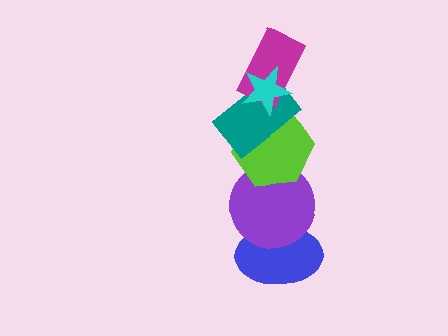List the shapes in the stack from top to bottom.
From top to bottom: the cyan star, the magenta rectangle, the teal rectangle, the lime hexagon, the purple circle, the blue ellipse.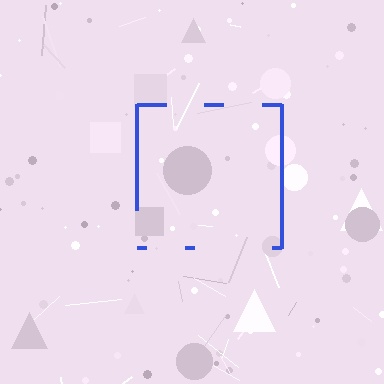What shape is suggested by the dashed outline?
The dashed outline suggests a square.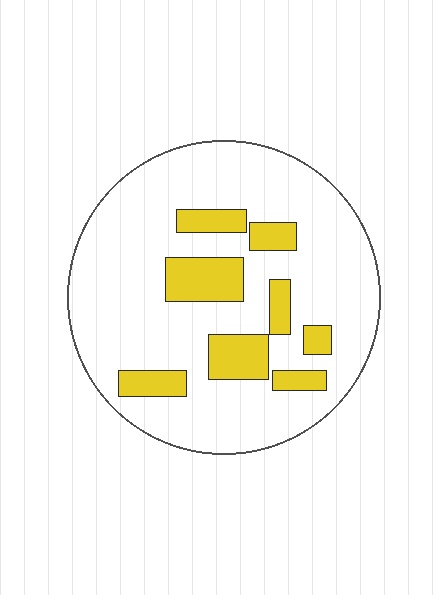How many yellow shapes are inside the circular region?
8.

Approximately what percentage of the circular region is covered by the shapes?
Approximately 20%.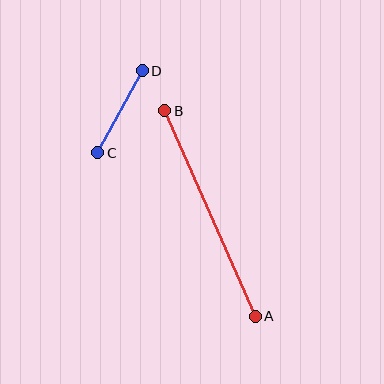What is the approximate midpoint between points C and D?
The midpoint is at approximately (120, 112) pixels.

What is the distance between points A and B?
The distance is approximately 225 pixels.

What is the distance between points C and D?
The distance is approximately 94 pixels.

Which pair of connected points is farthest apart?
Points A and B are farthest apart.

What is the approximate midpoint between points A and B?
The midpoint is at approximately (210, 214) pixels.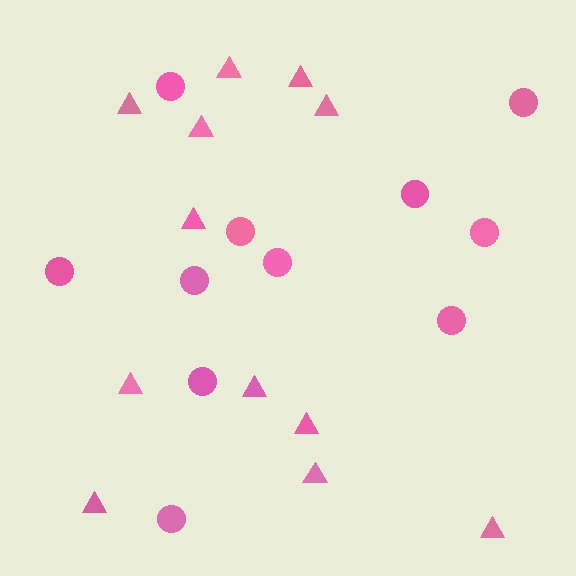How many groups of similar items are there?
There are 2 groups: one group of circles (11) and one group of triangles (12).